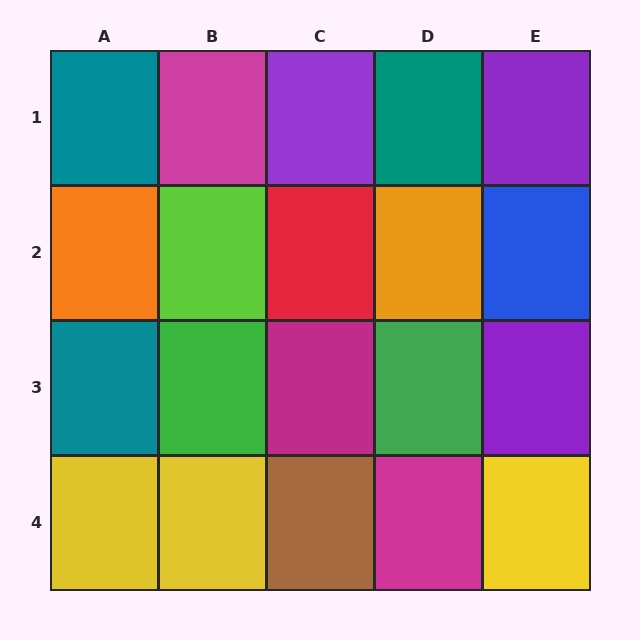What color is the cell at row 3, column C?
Magenta.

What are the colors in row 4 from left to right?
Yellow, yellow, brown, magenta, yellow.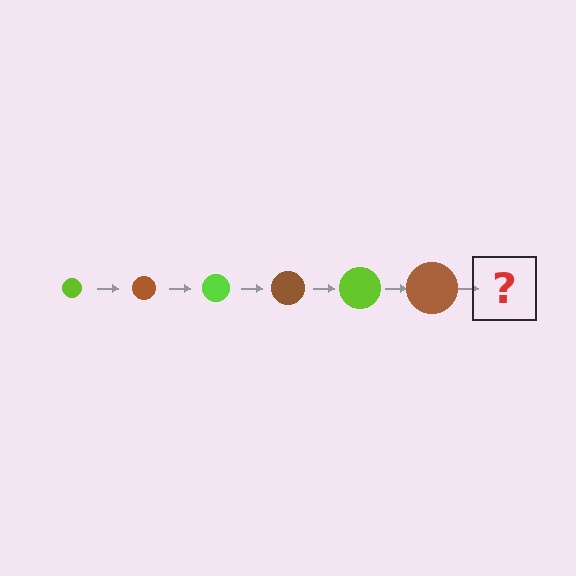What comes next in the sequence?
The next element should be a lime circle, larger than the previous one.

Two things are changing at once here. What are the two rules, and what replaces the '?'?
The two rules are that the circle grows larger each step and the color cycles through lime and brown. The '?' should be a lime circle, larger than the previous one.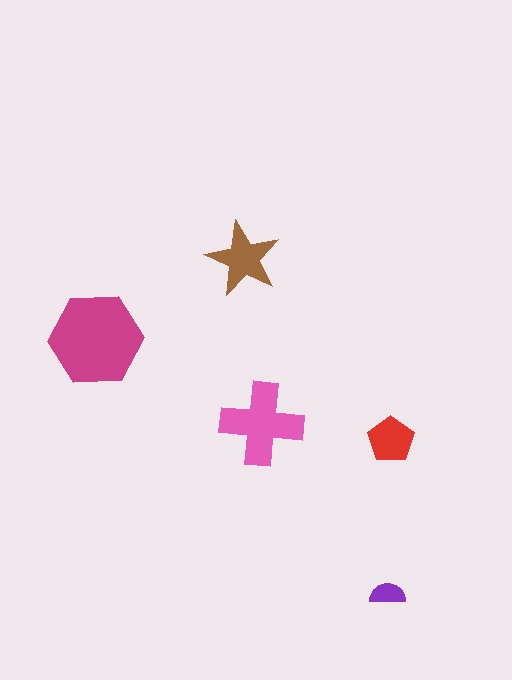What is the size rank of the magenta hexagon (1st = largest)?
1st.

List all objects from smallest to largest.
The purple semicircle, the red pentagon, the brown star, the pink cross, the magenta hexagon.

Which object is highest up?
The brown star is topmost.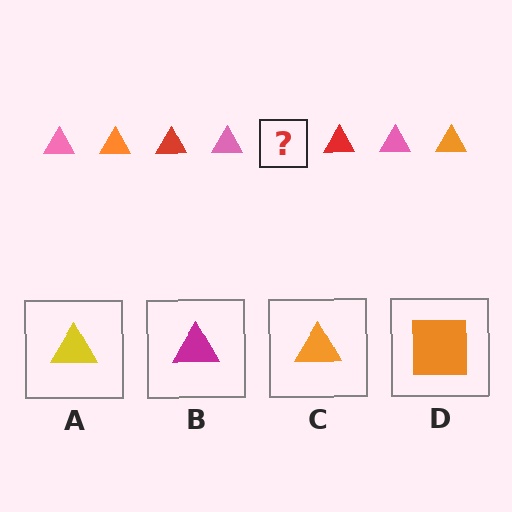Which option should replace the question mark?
Option C.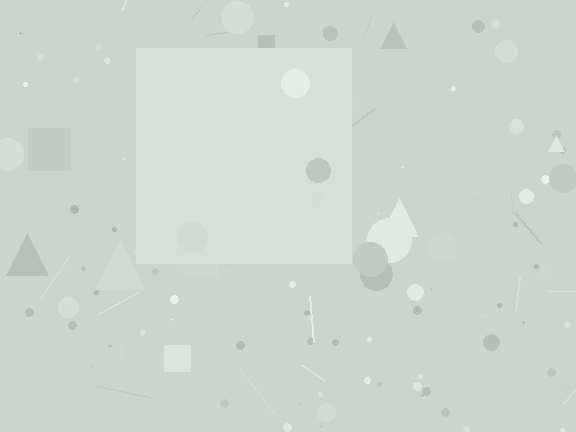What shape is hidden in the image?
A square is hidden in the image.